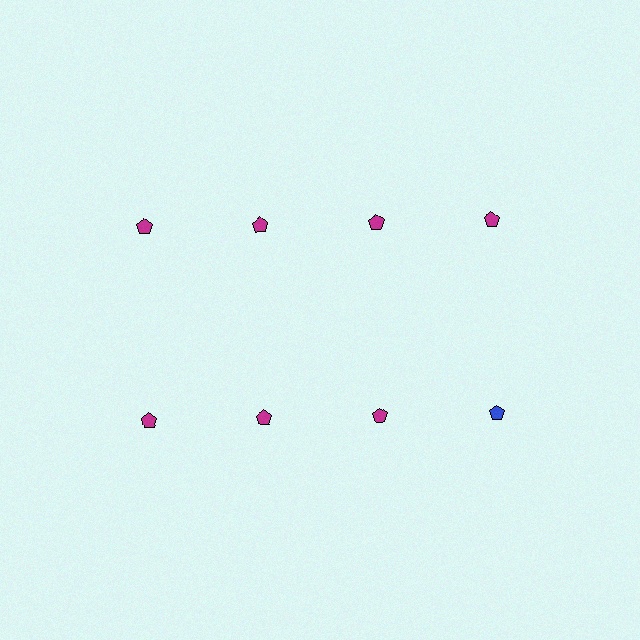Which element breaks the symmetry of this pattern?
The blue pentagon in the second row, second from right column breaks the symmetry. All other shapes are magenta pentagons.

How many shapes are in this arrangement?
There are 8 shapes arranged in a grid pattern.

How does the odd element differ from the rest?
It has a different color: blue instead of magenta.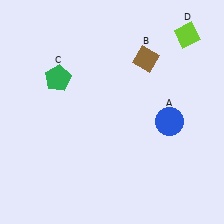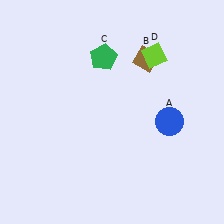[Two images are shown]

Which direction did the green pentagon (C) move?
The green pentagon (C) moved right.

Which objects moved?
The objects that moved are: the green pentagon (C), the lime diamond (D).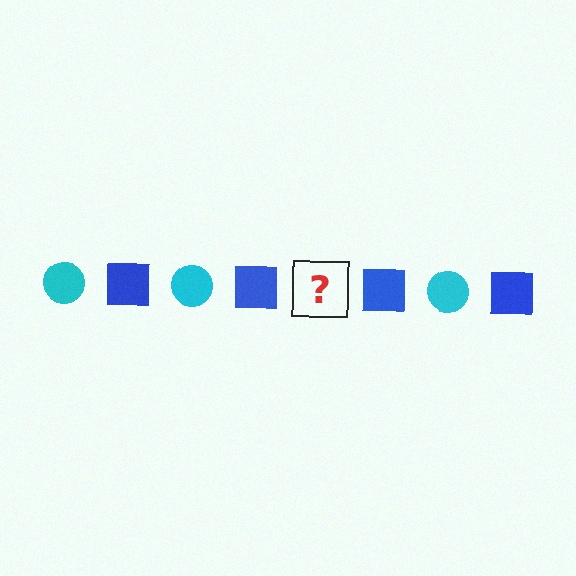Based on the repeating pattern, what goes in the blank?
The blank should be a cyan circle.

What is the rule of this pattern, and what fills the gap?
The rule is that the pattern alternates between cyan circle and blue square. The gap should be filled with a cyan circle.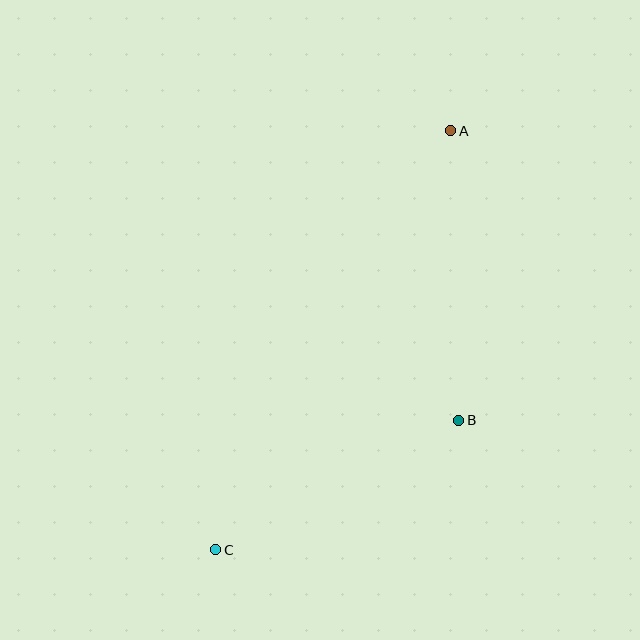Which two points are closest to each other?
Points B and C are closest to each other.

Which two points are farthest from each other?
Points A and C are farthest from each other.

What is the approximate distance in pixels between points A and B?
The distance between A and B is approximately 290 pixels.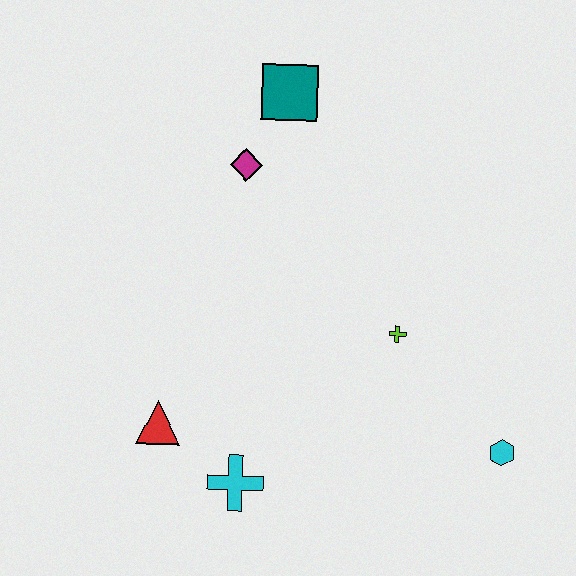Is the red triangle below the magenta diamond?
Yes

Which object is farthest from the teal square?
The cyan hexagon is farthest from the teal square.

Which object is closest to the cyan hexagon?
The lime cross is closest to the cyan hexagon.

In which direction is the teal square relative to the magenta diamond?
The teal square is above the magenta diamond.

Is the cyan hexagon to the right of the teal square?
Yes